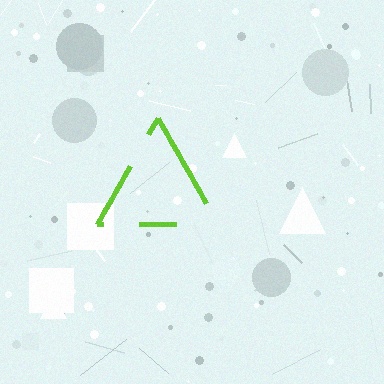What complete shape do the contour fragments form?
The contour fragments form a triangle.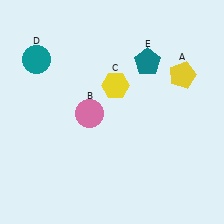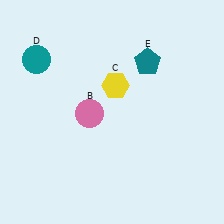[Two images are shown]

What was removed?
The yellow pentagon (A) was removed in Image 2.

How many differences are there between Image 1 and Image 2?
There is 1 difference between the two images.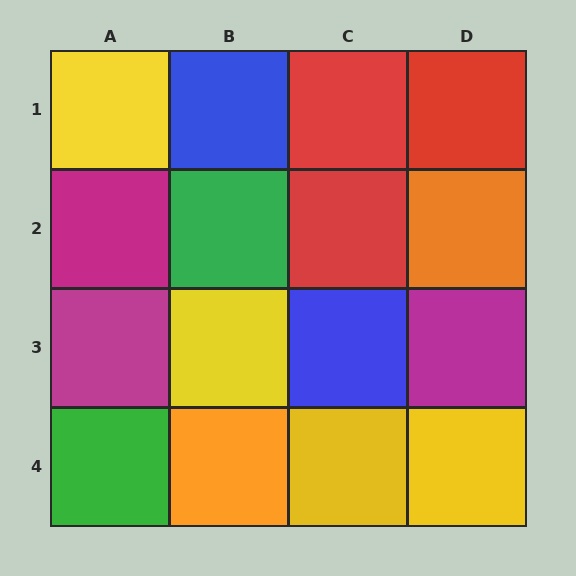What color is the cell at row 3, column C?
Blue.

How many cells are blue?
2 cells are blue.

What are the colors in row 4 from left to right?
Green, orange, yellow, yellow.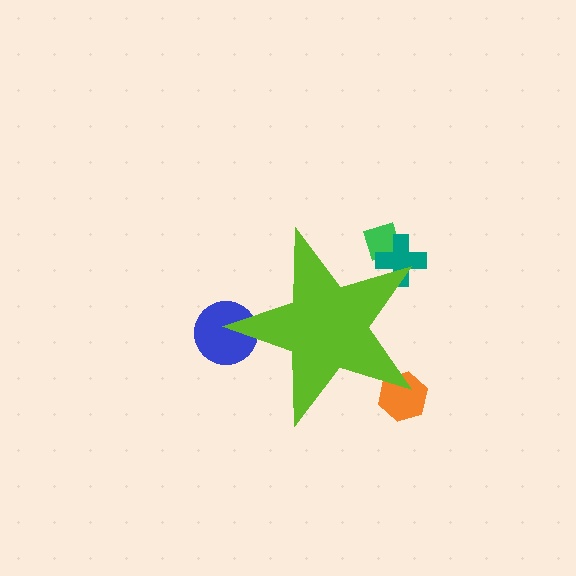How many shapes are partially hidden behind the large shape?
5 shapes are partially hidden.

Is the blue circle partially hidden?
Yes, the blue circle is partially hidden behind the lime star.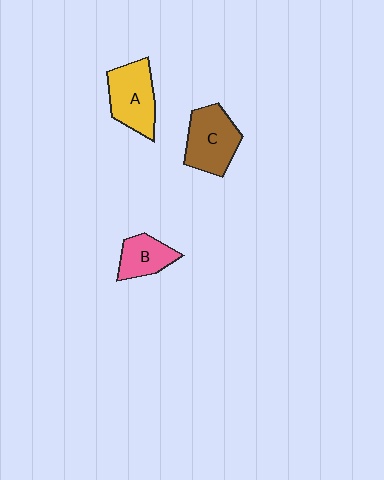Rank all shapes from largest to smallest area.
From largest to smallest: C (brown), A (yellow), B (pink).